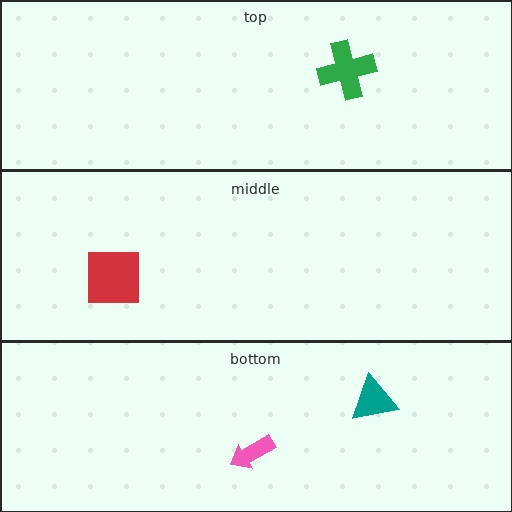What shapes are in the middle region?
The red square.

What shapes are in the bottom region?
The teal triangle, the pink arrow.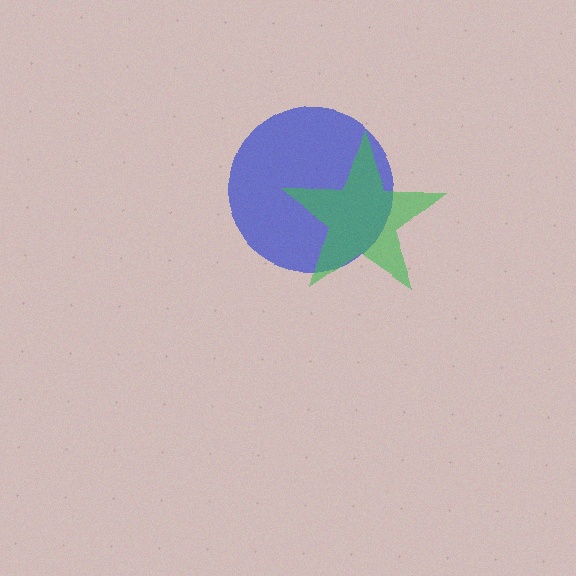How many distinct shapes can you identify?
There are 2 distinct shapes: a blue circle, a green star.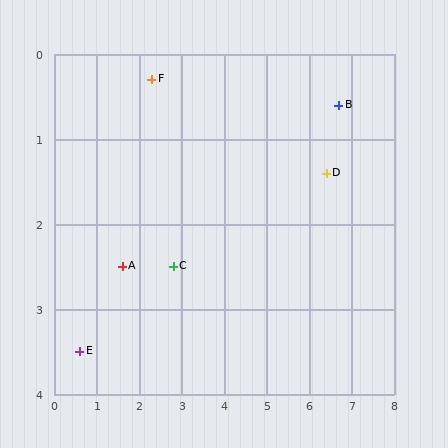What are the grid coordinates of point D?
Point D is at approximately (6.4, 1.4).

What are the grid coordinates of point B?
Point B is at approximately (6.7, 0.6).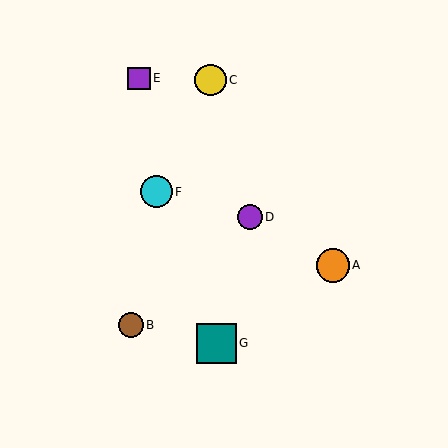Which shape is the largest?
The teal square (labeled G) is the largest.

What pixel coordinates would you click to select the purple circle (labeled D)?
Click at (250, 217) to select the purple circle D.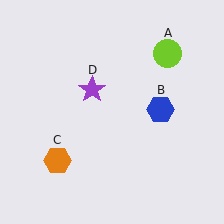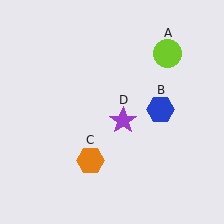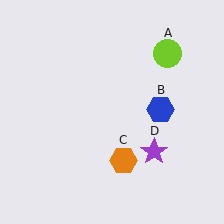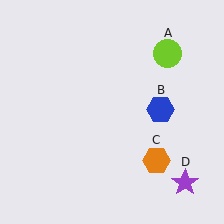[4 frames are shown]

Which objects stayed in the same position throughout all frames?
Lime circle (object A) and blue hexagon (object B) remained stationary.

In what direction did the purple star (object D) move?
The purple star (object D) moved down and to the right.